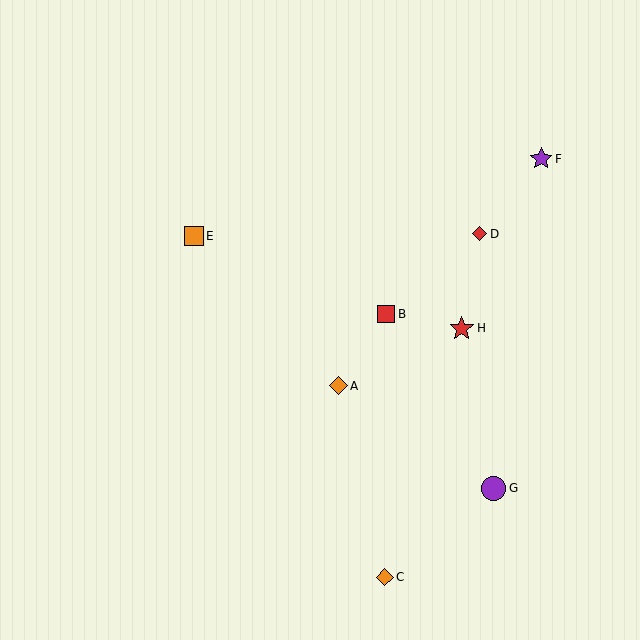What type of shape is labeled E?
Shape E is an orange square.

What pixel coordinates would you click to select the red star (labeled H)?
Click at (462, 328) to select the red star H.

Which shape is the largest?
The purple circle (labeled G) is the largest.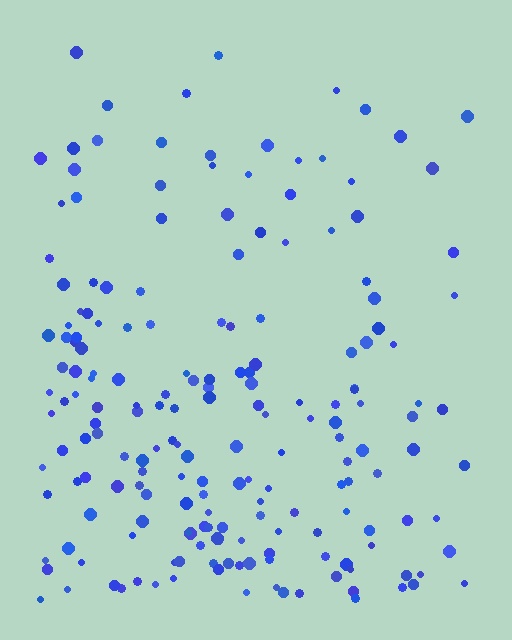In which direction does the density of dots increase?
From top to bottom, with the bottom side densest.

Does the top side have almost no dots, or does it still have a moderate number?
Still a moderate number, just noticeably fewer than the bottom.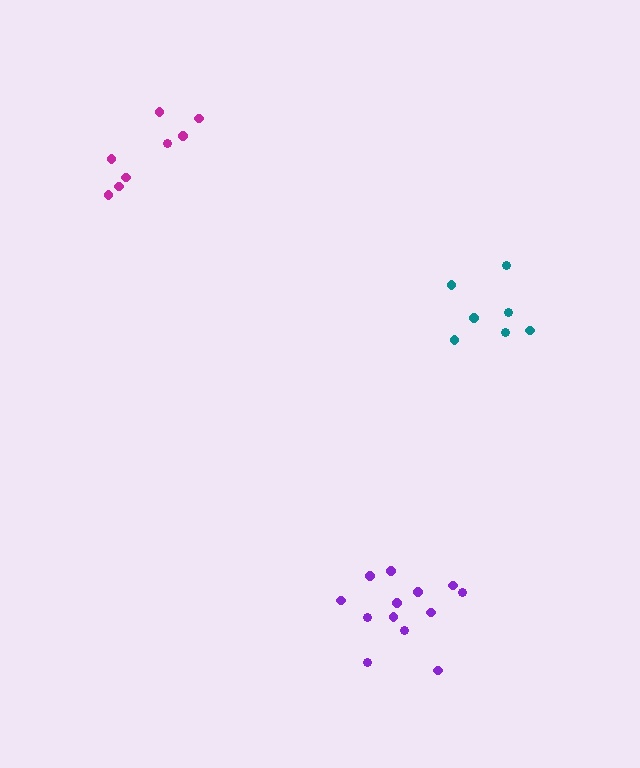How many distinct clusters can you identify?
There are 3 distinct clusters.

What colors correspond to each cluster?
The clusters are colored: purple, magenta, teal.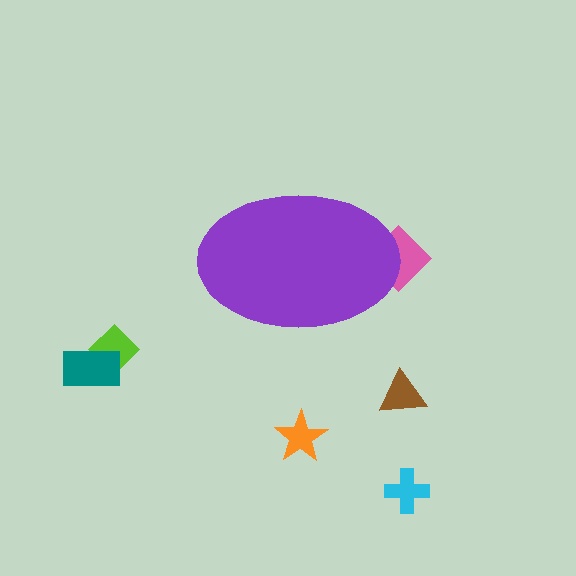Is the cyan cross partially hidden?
No, the cyan cross is fully visible.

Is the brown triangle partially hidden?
No, the brown triangle is fully visible.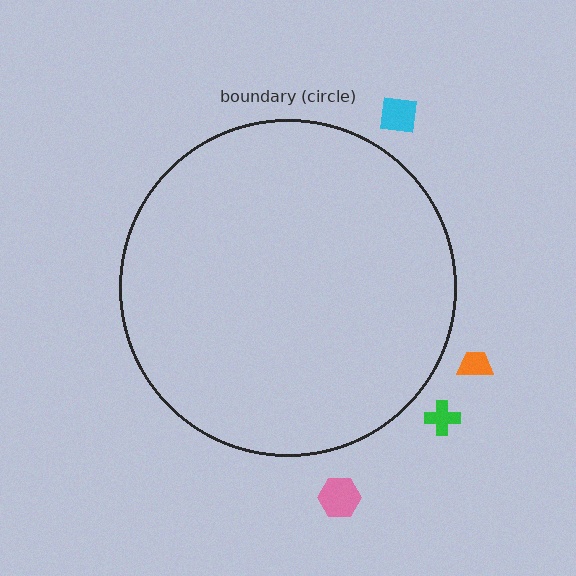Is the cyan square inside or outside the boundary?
Outside.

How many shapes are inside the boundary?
0 inside, 4 outside.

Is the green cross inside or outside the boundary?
Outside.